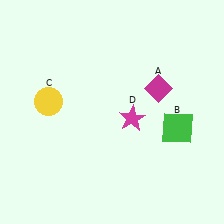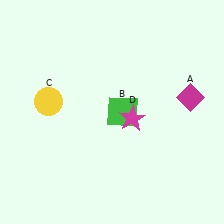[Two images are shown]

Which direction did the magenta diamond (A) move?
The magenta diamond (A) moved right.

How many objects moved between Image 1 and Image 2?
2 objects moved between the two images.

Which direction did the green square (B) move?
The green square (B) moved left.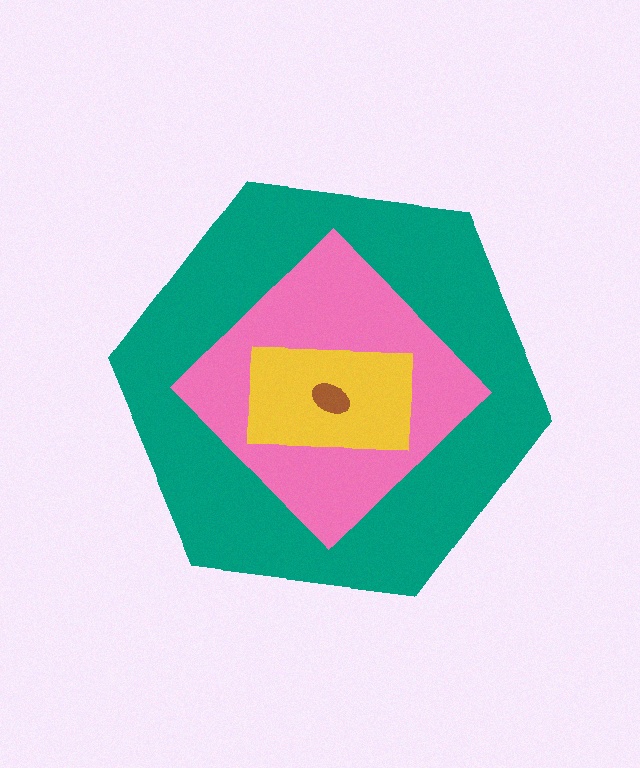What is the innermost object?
The brown ellipse.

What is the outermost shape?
The teal hexagon.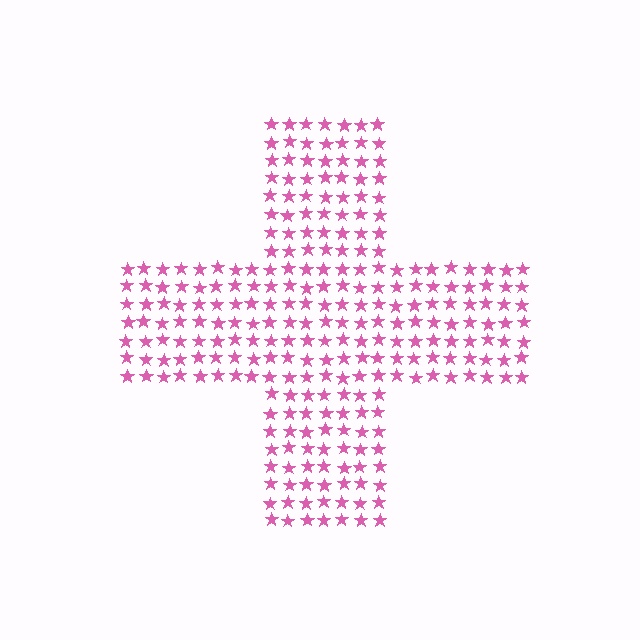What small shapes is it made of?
It is made of small stars.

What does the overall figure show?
The overall figure shows a cross.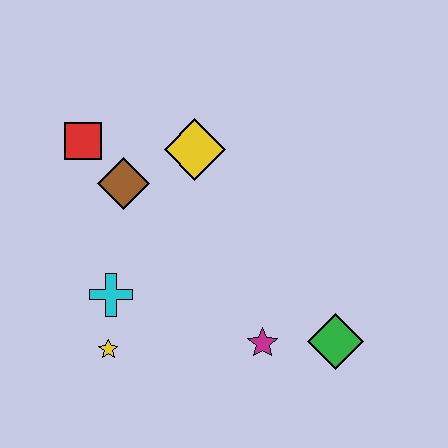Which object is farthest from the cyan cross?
The green diamond is farthest from the cyan cross.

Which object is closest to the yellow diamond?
The brown diamond is closest to the yellow diamond.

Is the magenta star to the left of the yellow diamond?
No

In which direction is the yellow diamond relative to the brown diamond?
The yellow diamond is to the right of the brown diamond.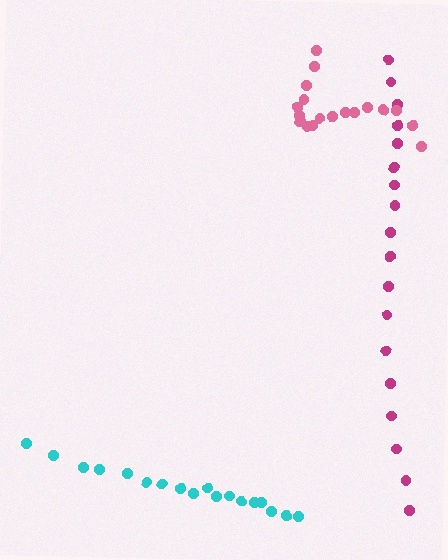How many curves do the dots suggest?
There are 3 distinct paths.